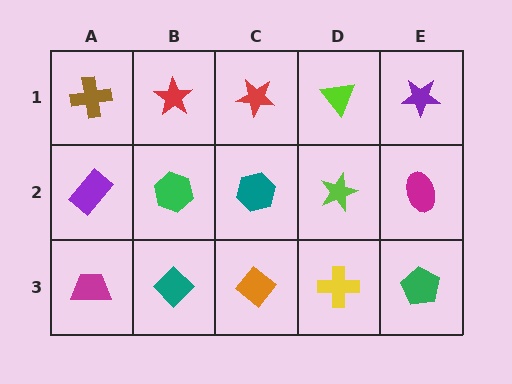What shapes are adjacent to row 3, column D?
A lime star (row 2, column D), an orange diamond (row 3, column C), a green pentagon (row 3, column E).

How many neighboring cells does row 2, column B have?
4.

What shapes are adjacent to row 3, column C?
A teal hexagon (row 2, column C), a teal diamond (row 3, column B), a yellow cross (row 3, column D).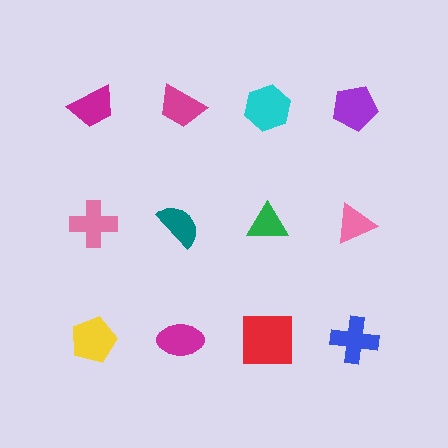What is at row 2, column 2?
A teal semicircle.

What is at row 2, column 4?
A pink triangle.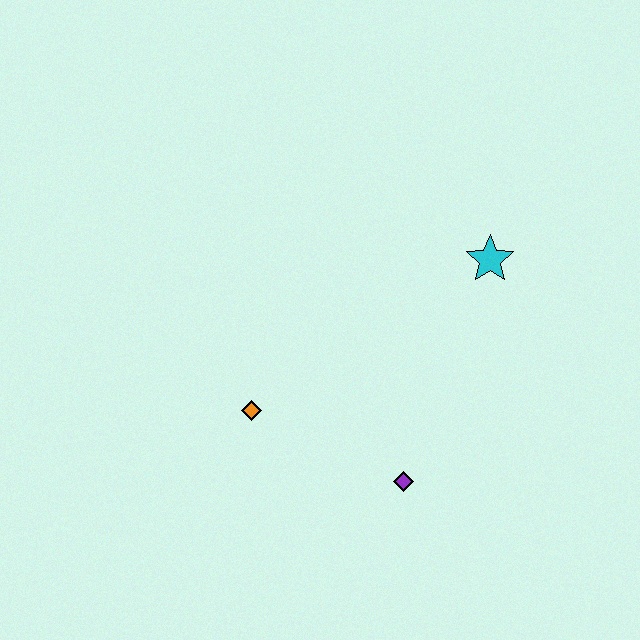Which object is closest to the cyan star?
The purple diamond is closest to the cyan star.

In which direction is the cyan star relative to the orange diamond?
The cyan star is to the right of the orange diamond.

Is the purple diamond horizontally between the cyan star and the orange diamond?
Yes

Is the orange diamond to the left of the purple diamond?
Yes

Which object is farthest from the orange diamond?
The cyan star is farthest from the orange diamond.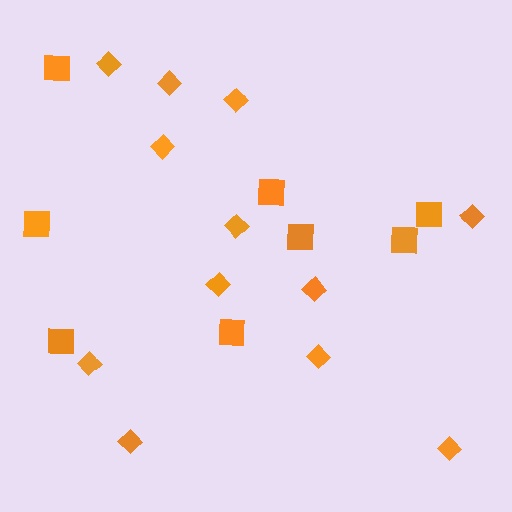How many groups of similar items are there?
There are 2 groups: one group of diamonds (12) and one group of squares (8).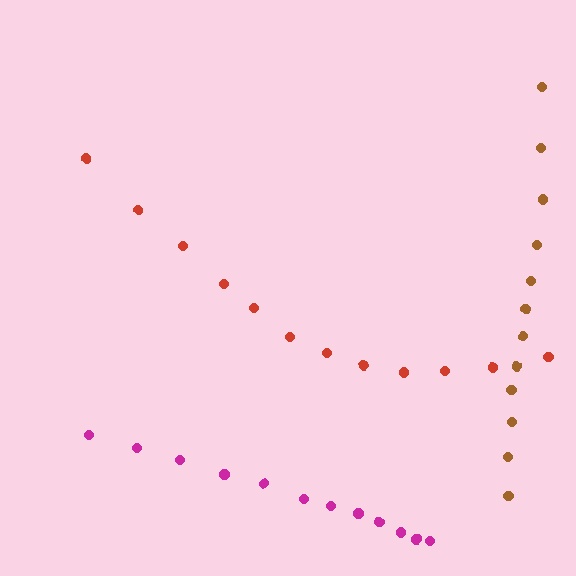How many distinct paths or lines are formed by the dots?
There are 3 distinct paths.